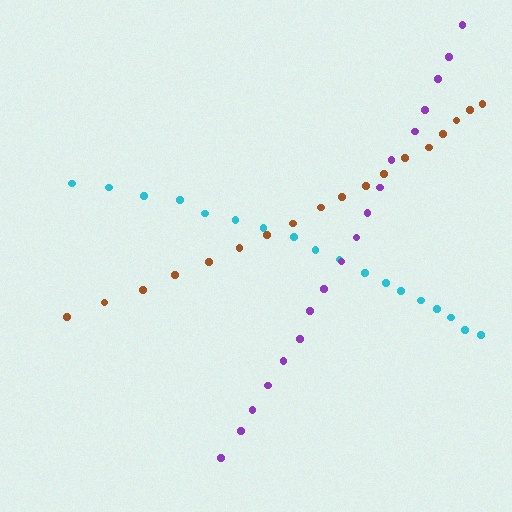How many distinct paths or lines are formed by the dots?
There are 3 distinct paths.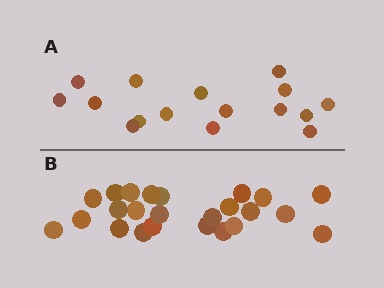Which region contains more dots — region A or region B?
Region B (the bottom region) has more dots.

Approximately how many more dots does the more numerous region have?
Region B has roughly 8 or so more dots than region A.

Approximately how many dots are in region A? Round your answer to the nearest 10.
About 20 dots. (The exact count is 16, which rounds to 20.)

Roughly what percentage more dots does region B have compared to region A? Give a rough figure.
About 50% more.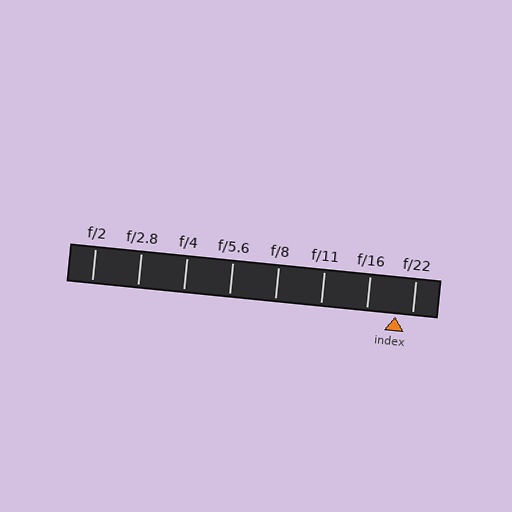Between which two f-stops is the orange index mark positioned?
The index mark is between f/16 and f/22.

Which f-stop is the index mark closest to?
The index mark is closest to f/22.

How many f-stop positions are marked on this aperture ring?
There are 8 f-stop positions marked.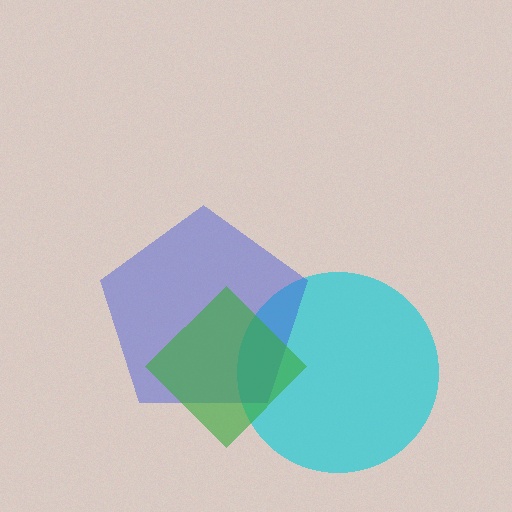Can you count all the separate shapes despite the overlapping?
Yes, there are 3 separate shapes.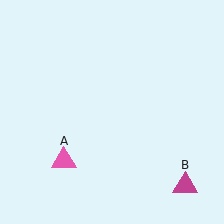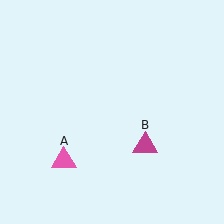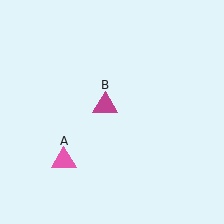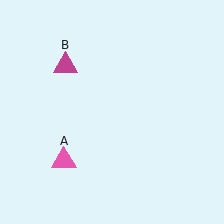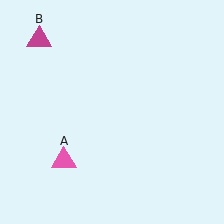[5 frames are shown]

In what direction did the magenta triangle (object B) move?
The magenta triangle (object B) moved up and to the left.